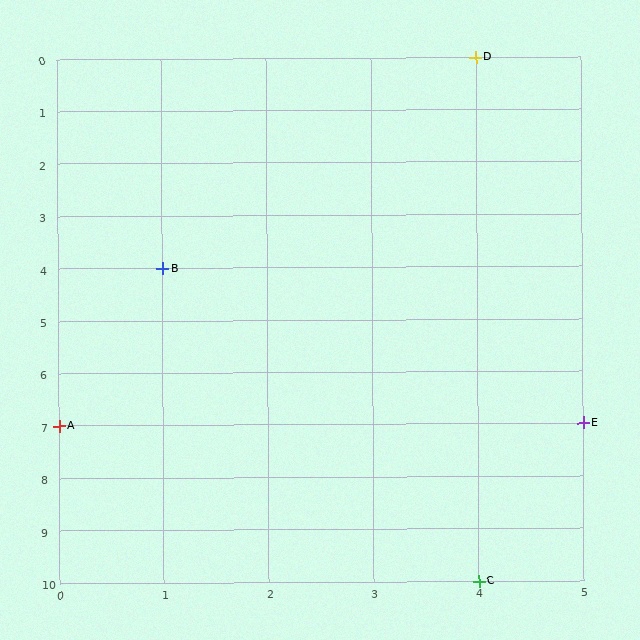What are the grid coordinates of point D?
Point D is at grid coordinates (4, 0).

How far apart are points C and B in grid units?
Points C and B are 3 columns and 6 rows apart (about 6.7 grid units diagonally).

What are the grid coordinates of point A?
Point A is at grid coordinates (0, 7).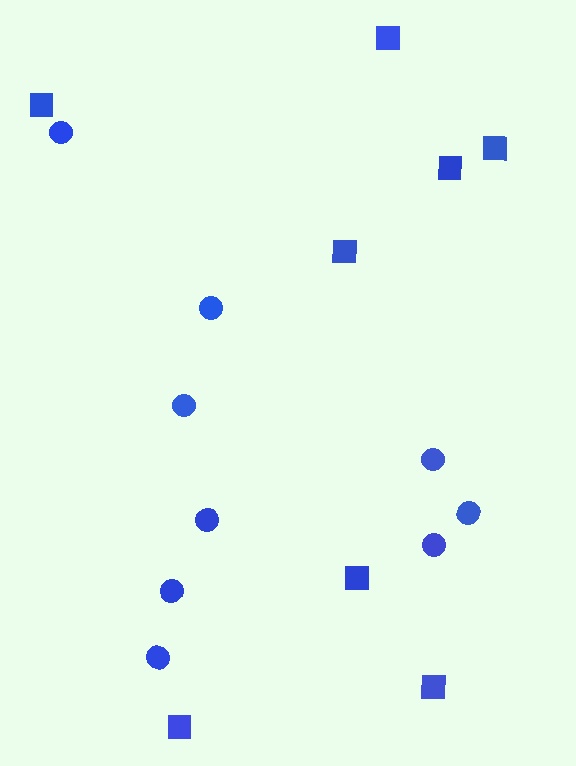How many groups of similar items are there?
There are 2 groups: one group of circles (9) and one group of squares (8).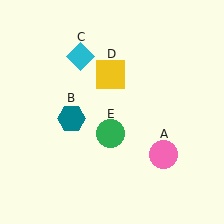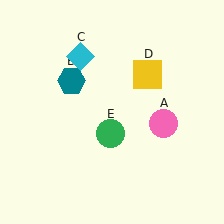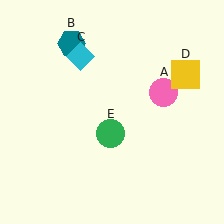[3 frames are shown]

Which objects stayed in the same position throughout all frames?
Cyan diamond (object C) and green circle (object E) remained stationary.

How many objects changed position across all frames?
3 objects changed position: pink circle (object A), teal hexagon (object B), yellow square (object D).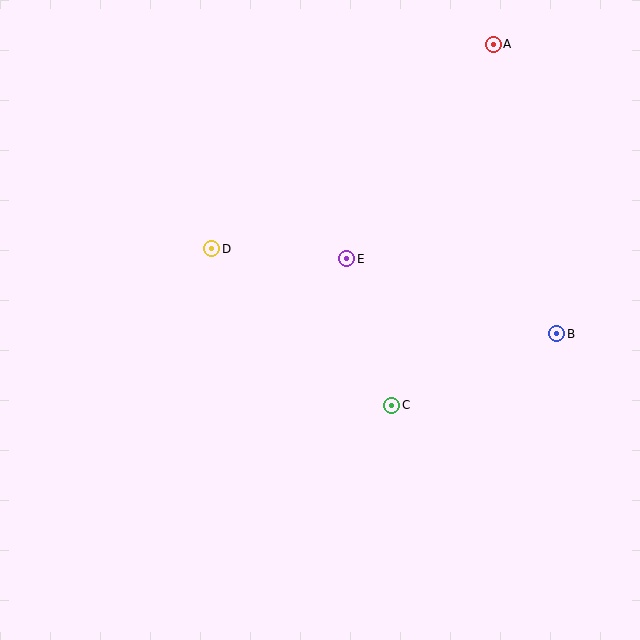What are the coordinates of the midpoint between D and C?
The midpoint between D and C is at (302, 327).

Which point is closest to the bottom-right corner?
Point B is closest to the bottom-right corner.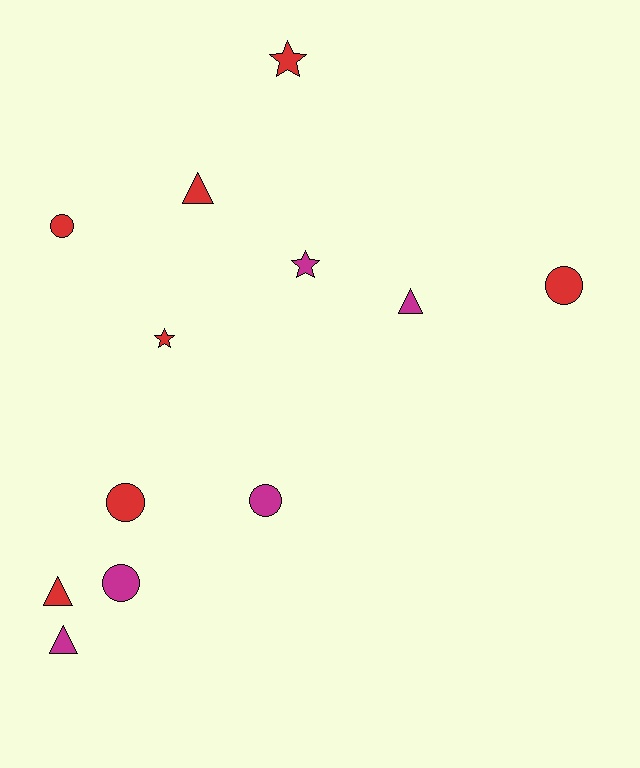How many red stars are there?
There are 2 red stars.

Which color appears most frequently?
Red, with 7 objects.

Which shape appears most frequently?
Circle, with 5 objects.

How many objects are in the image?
There are 12 objects.